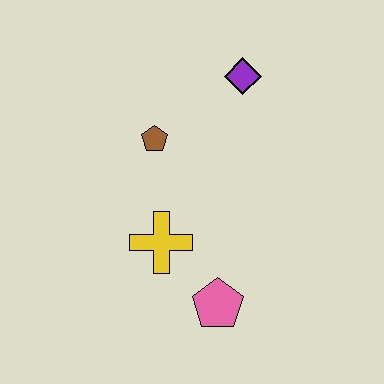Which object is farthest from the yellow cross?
The purple diamond is farthest from the yellow cross.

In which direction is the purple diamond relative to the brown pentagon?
The purple diamond is to the right of the brown pentagon.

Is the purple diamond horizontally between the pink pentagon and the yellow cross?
No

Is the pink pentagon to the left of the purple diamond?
Yes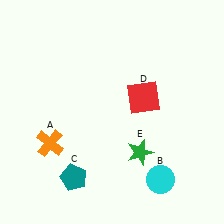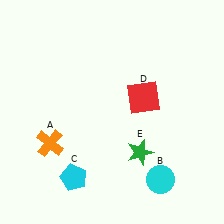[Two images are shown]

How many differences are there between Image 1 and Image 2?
There is 1 difference between the two images.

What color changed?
The pentagon (C) changed from teal in Image 1 to cyan in Image 2.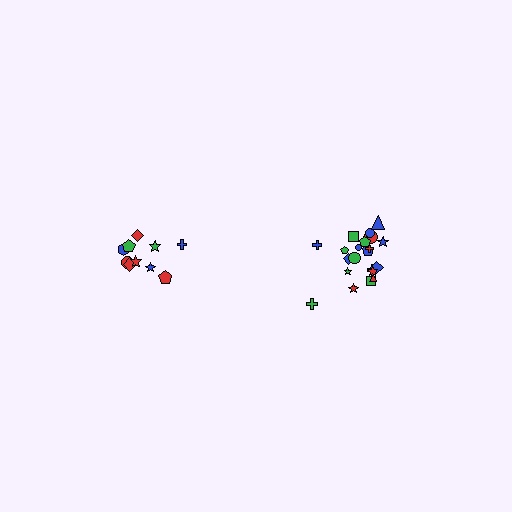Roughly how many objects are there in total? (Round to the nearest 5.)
Roughly 30 objects in total.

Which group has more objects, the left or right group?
The right group.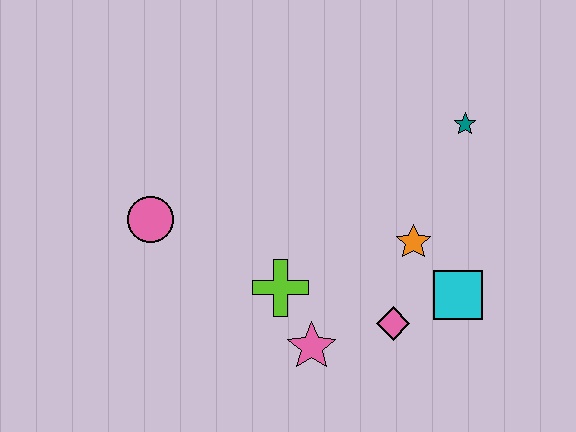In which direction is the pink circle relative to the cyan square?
The pink circle is to the left of the cyan square.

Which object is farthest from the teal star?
The pink circle is farthest from the teal star.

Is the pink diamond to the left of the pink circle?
No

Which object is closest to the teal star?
The orange star is closest to the teal star.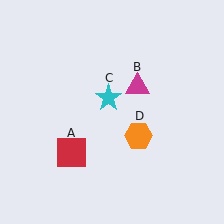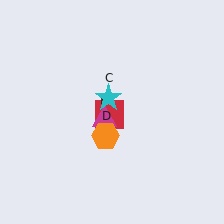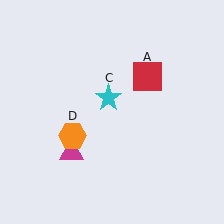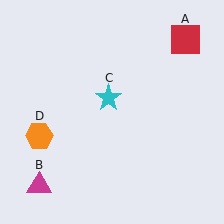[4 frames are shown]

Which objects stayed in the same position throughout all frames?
Cyan star (object C) remained stationary.